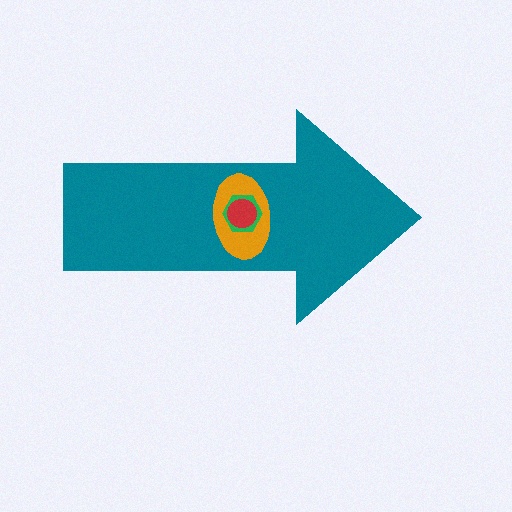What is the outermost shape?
The teal arrow.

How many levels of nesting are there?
4.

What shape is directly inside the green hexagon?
The red circle.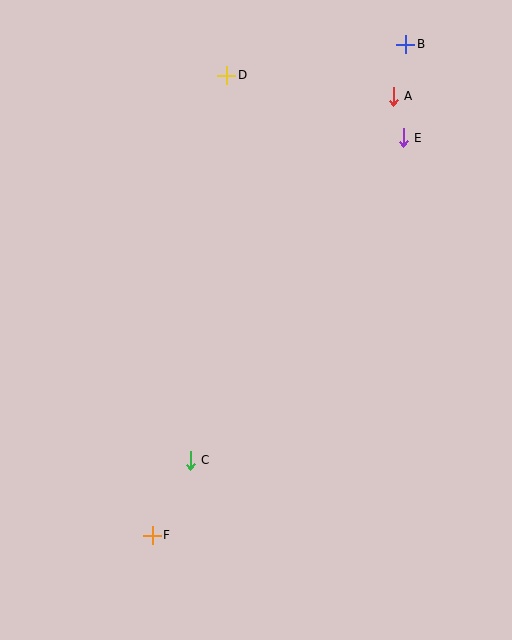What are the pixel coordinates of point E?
Point E is at (403, 138).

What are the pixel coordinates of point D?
Point D is at (227, 75).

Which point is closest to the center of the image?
Point C at (190, 460) is closest to the center.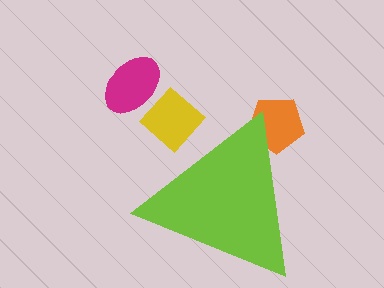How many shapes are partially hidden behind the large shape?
2 shapes are partially hidden.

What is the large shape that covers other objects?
A lime triangle.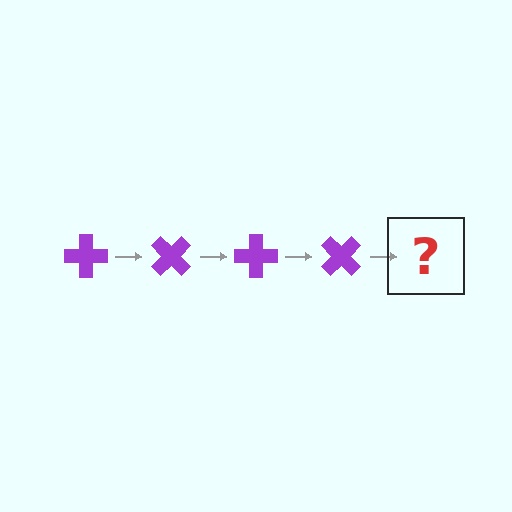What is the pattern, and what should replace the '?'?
The pattern is that the cross rotates 45 degrees each step. The '?' should be a purple cross rotated 180 degrees.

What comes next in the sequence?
The next element should be a purple cross rotated 180 degrees.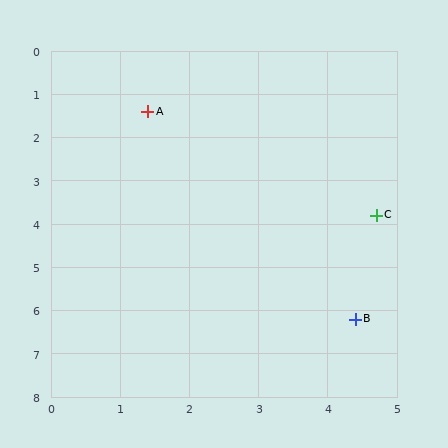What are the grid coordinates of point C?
Point C is at approximately (4.7, 3.8).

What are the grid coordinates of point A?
Point A is at approximately (1.4, 1.4).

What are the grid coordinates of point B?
Point B is at approximately (4.4, 6.2).